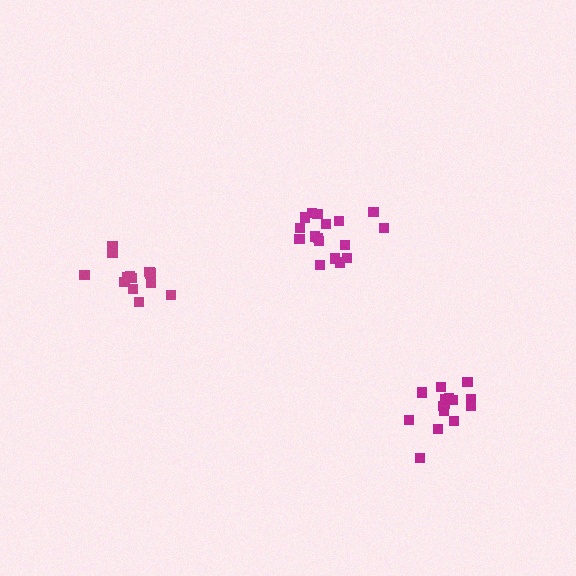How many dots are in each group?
Group 1: 17 dots, Group 2: 13 dots, Group 3: 15 dots (45 total).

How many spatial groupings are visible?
There are 3 spatial groupings.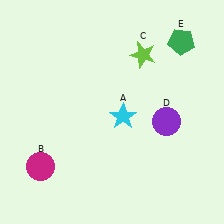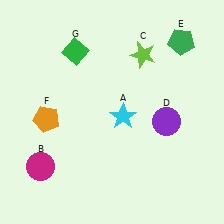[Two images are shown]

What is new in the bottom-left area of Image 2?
An orange pentagon (F) was added in the bottom-left area of Image 2.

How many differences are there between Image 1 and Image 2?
There are 2 differences between the two images.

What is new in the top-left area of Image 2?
A green diamond (G) was added in the top-left area of Image 2.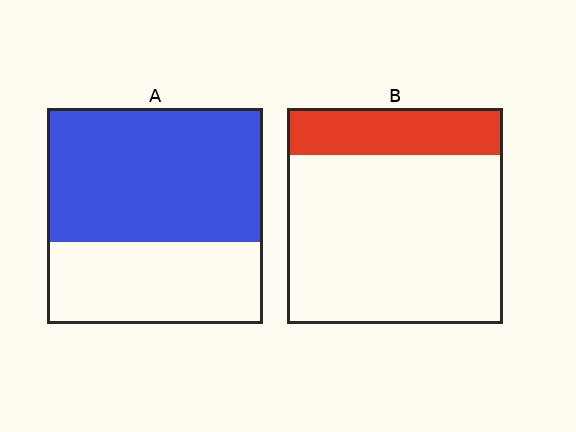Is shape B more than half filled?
No.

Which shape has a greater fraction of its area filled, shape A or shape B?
Shape A.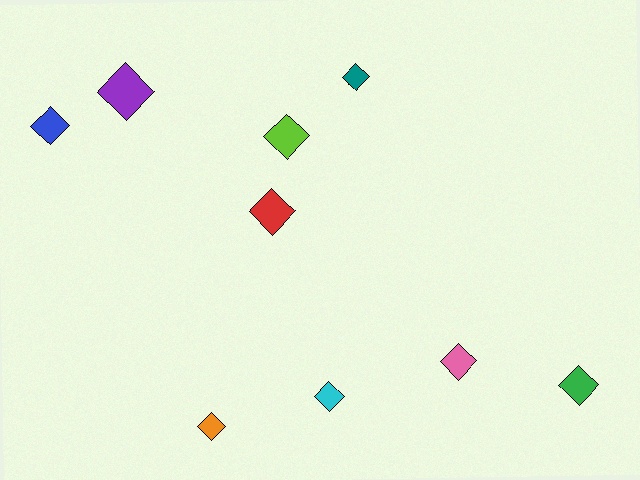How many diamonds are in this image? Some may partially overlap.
There are 9 diamonds.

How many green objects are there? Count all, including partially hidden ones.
There is 1 green object.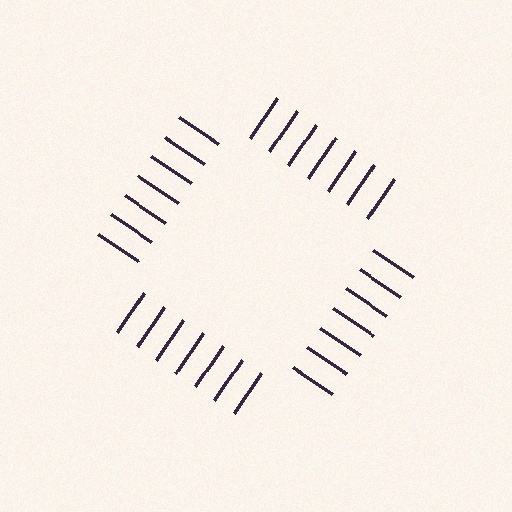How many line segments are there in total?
28 — 7 along each of the 4 edges.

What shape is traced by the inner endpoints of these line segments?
An illusory square — the line segments terminate on its edges but no continuous stroke is drawn.